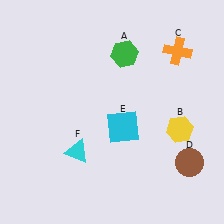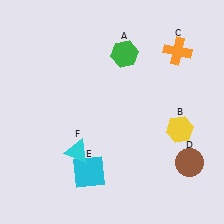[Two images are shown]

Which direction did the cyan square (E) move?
The cyan square (E) moved down.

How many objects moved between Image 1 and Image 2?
1 object moved between the two images.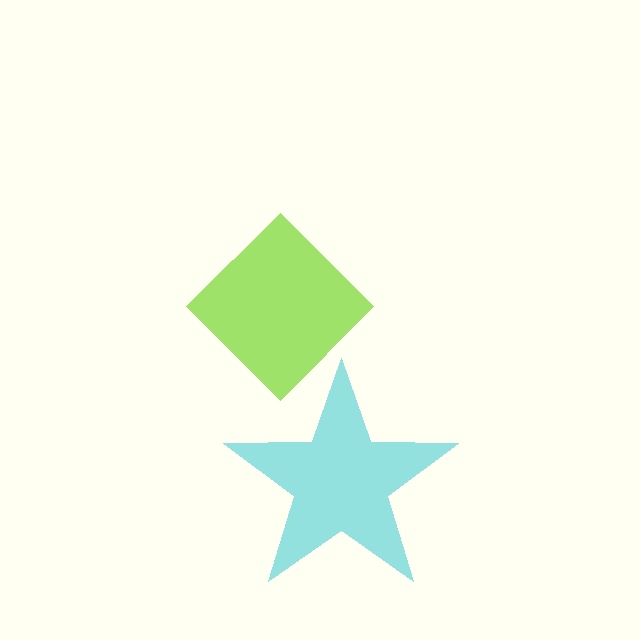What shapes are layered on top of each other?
The layered shapes are: a cyan star, a lime diamond.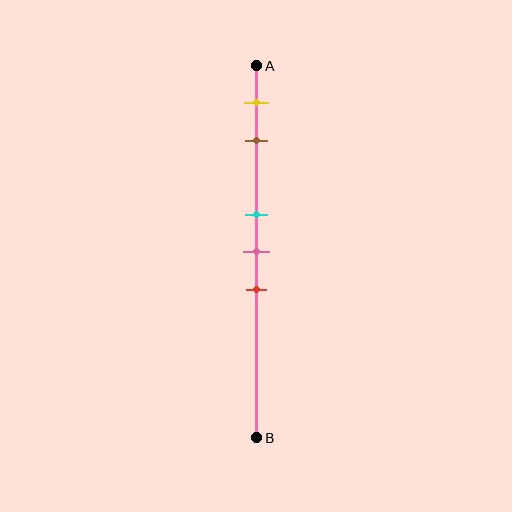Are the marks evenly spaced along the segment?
No, the marks are not evenly spaced.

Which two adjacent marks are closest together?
The cyan and pink marks are the closest adjacent pair.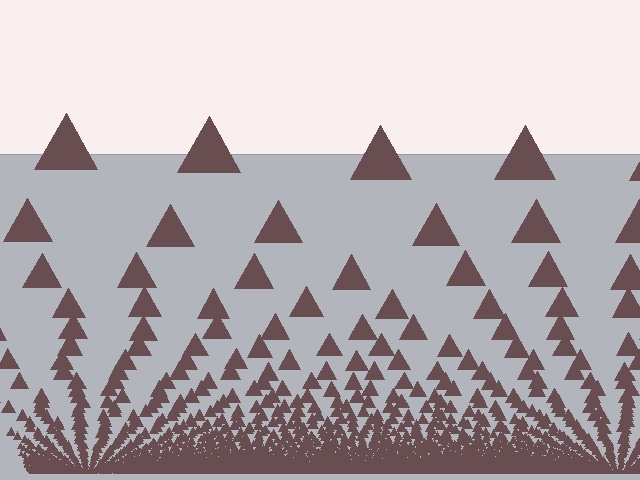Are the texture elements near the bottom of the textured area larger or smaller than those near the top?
Smaller. The gradient is inverted — elements near the bottom are smaller and denser.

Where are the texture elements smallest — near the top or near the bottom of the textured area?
Near the bottom.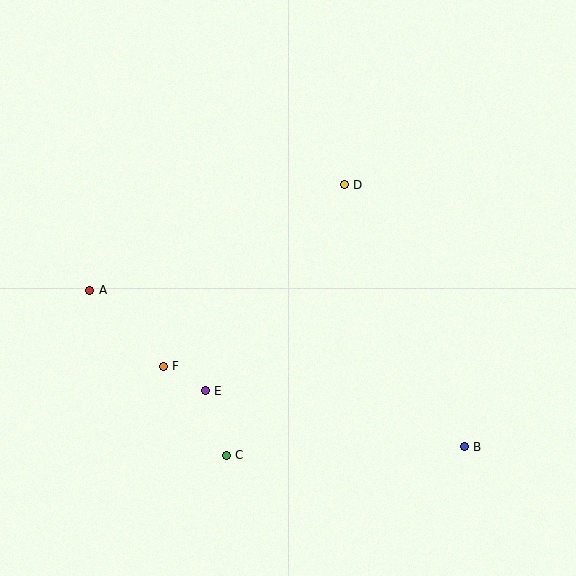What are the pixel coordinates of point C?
Point C is at (226, 455).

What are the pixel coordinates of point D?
Point D is at (344, 185).